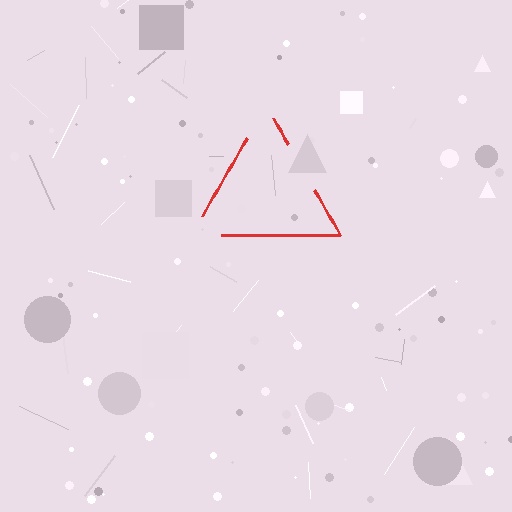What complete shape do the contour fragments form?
The contour fragments form a triangle.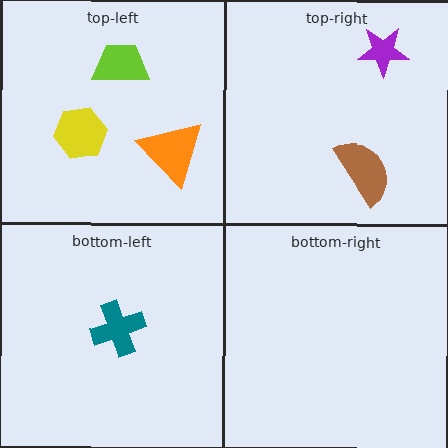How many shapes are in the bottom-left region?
1.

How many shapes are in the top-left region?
3.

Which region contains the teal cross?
The bottom-left region.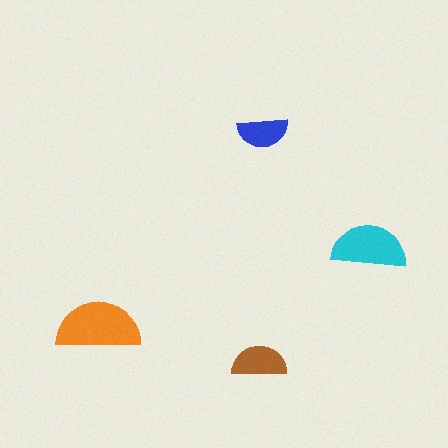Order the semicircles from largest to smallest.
the orange one, the cyan one, the brown one, the blue one.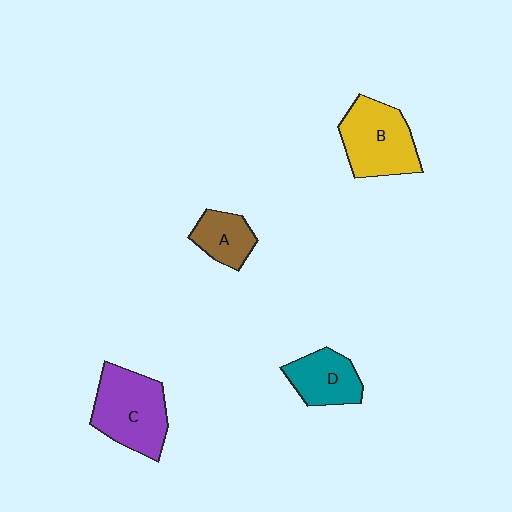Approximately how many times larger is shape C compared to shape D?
Approximately 1.6 times.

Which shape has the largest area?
Shape C (purple).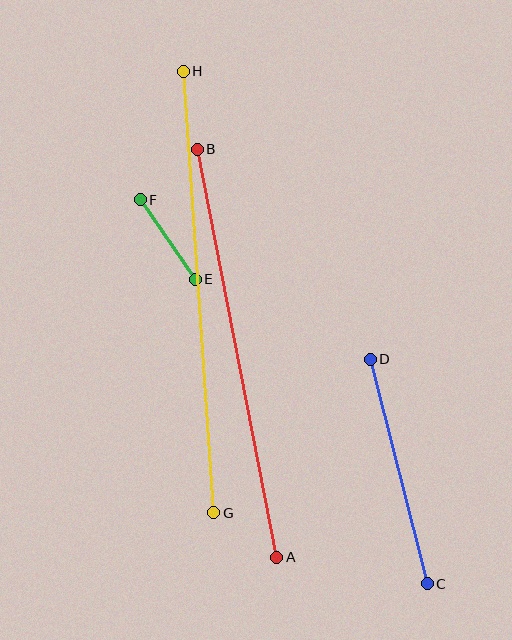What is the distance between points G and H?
The distance is approximately 443 pixels.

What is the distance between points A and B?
The distance is approximately 416 pixels.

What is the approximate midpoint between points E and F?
The midpoint is at approximately (168, 240) pixels.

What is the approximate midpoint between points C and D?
The midpoint is at approximately (399, 471) pixels.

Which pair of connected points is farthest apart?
Points G and H are farthest apart.